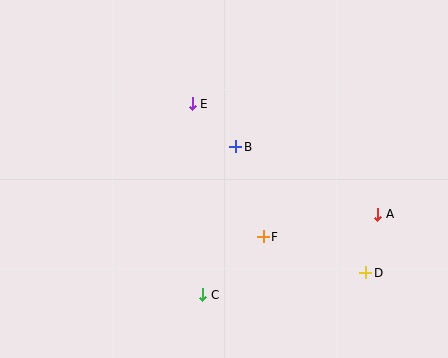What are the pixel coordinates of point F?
Point F is at (263, 237).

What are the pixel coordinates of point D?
Point D is at (366, 273).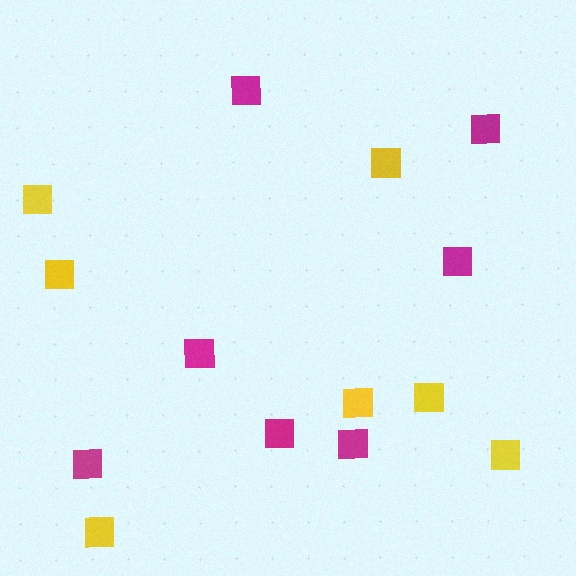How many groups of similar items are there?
There are 2 groups: one group of magenta squares (7) and one group of yellow squares (7).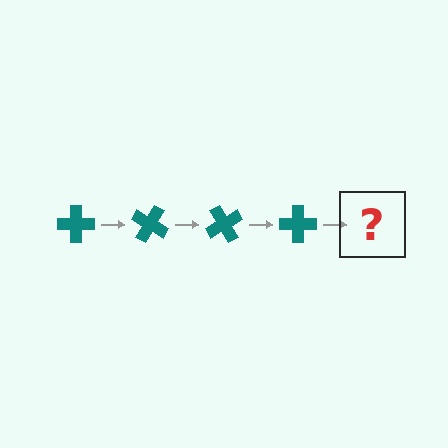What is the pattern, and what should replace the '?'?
The pattern is that the cross rotates 30 degrees each step. The '?' should be a teal cross rotated 120 degrees.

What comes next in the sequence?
The next element should be a teal cross rotated 120 degrees.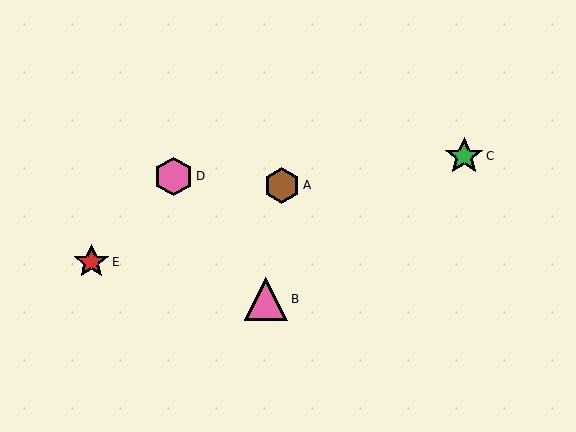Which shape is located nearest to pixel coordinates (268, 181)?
The brown hexagon (labeled A) at (282, 185) is nearest to that location.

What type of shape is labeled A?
Shape A is a brown hexagon.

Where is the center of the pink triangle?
The center of the pink triangle is at (266, 299).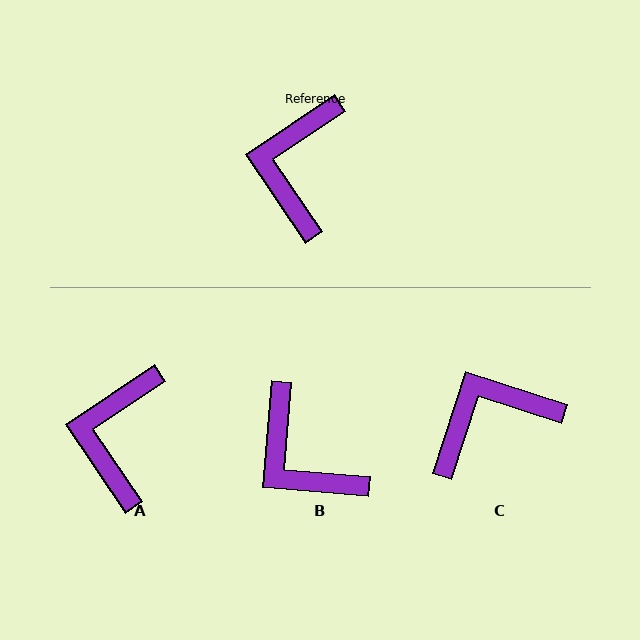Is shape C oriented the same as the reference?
No, it is off by about 52 degrees.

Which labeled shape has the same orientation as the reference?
A.